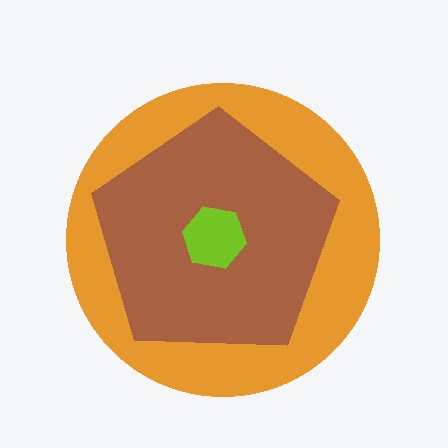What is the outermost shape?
The orange circle.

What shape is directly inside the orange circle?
The brown pentagon.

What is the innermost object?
The lime hexagon.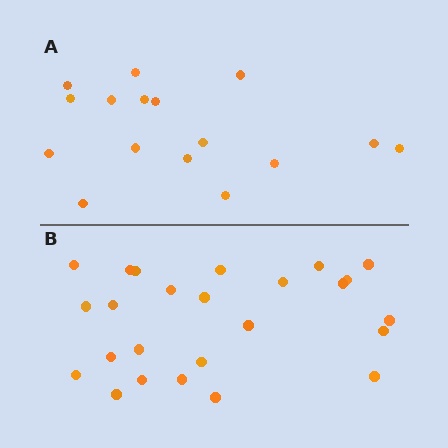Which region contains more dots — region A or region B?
Region B (the bottom region) has more dots.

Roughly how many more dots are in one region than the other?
Region B has roughly 8 or so more dots than region A.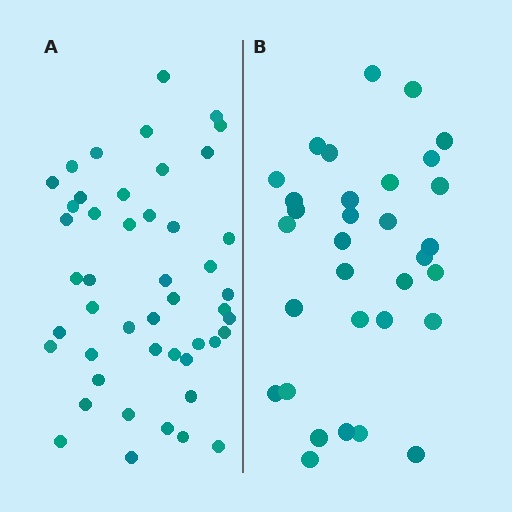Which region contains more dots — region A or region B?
Region A (the left region) has more dots.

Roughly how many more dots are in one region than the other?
Region A has approximately 15 more dots than region B.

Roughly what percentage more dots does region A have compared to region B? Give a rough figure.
About 45% more.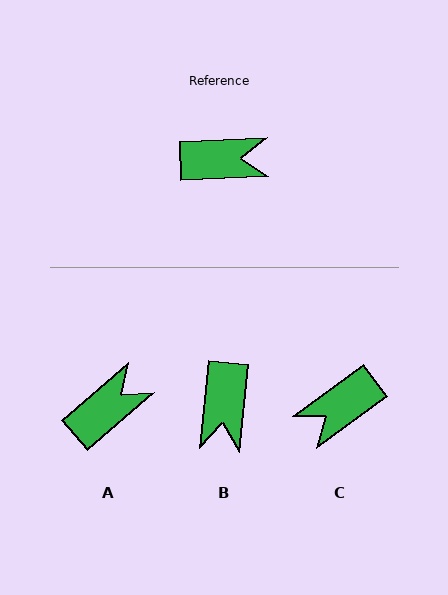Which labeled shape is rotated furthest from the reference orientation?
C, about 146 degrees away.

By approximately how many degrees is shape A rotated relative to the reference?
Approximately 38 degrees counter-clockwise.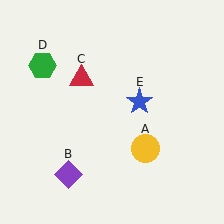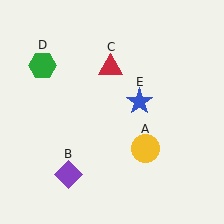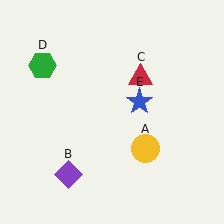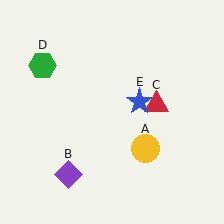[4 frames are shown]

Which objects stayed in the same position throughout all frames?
Yellow circle (object A) and purple diamond (object B) and green hexagon (object D) and blue star (object E) remained stationary.